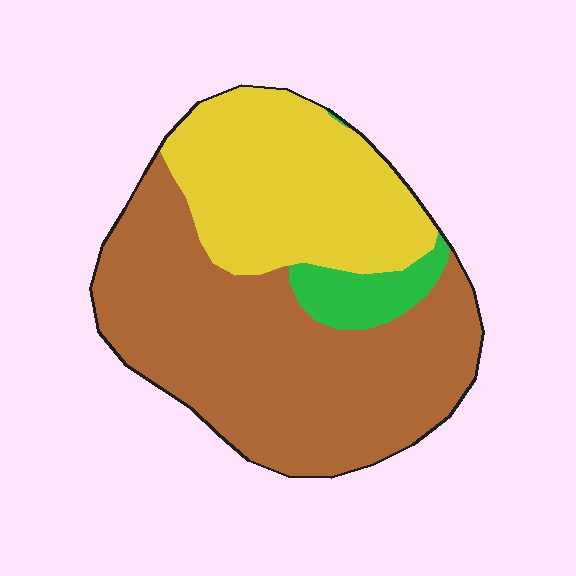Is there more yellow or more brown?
Brown.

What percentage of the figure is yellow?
Yellow covers roughly 35% of the figure.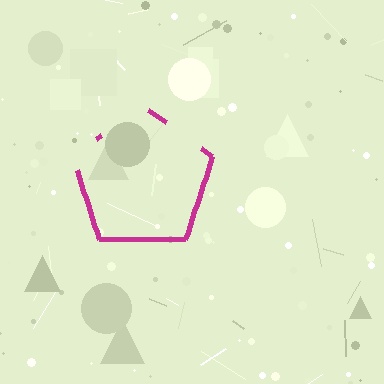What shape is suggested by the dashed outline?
The dashed outline suggests a pentagon.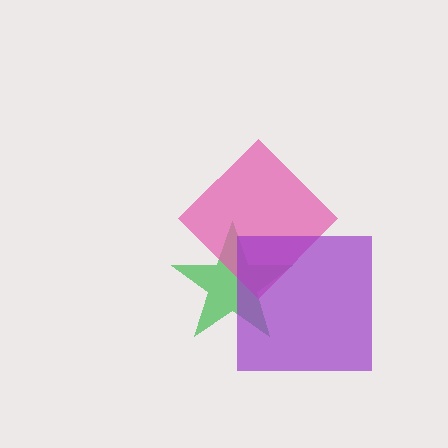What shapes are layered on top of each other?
The layered shapes are: a green star, a pink diamond, a purple square.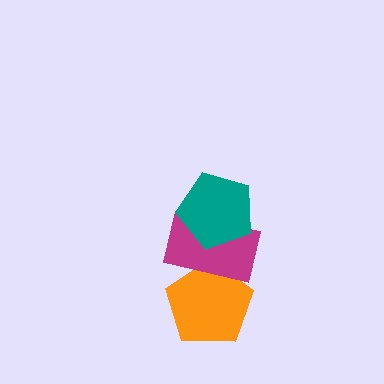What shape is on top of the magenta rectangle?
The teal pentagon is on top of the magenta rectangle.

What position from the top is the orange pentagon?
The orange pentagon is 3rd from the top.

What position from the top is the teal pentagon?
The teal pentagon is 1st from the top.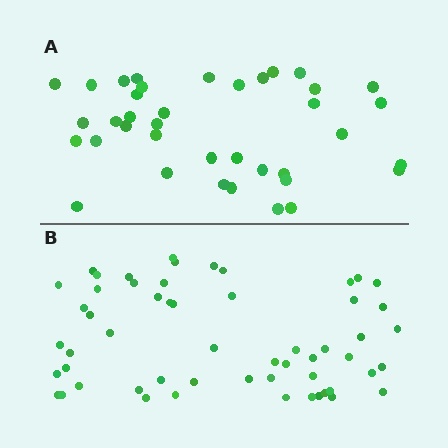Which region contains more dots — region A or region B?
Region B (the bottom region) has more dots.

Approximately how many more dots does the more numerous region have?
Region B has approximately 20 more dots than region A.